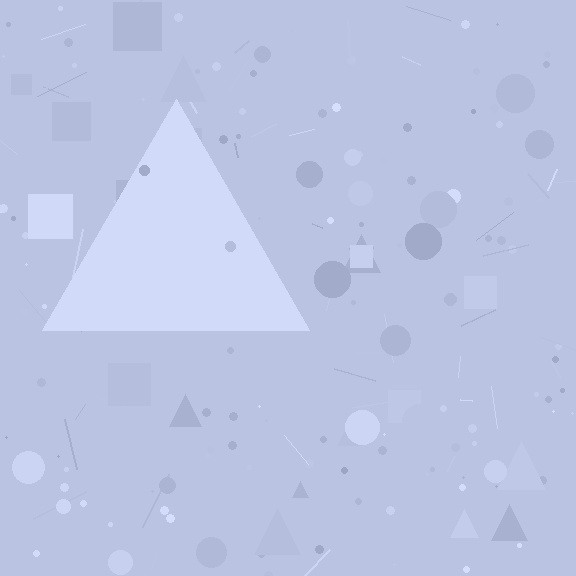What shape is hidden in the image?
A triangle is hidden in the image.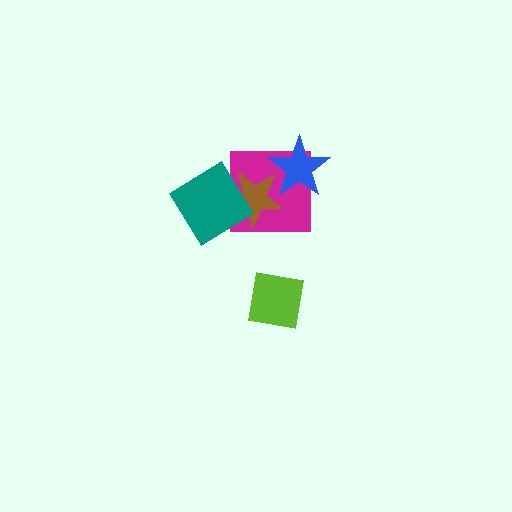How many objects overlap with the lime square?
0 objects overlap with the lime square.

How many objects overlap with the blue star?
2 objects overlap with the blue star.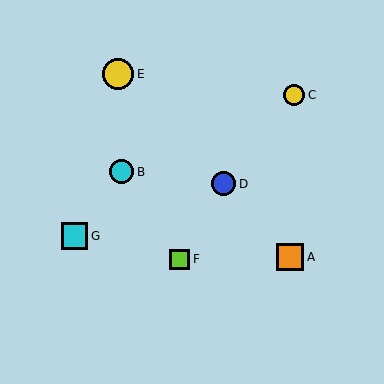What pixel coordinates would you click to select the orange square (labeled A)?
Click at (290, 257) to select the orange square A.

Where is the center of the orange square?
The center of the orange square is at (290, 257).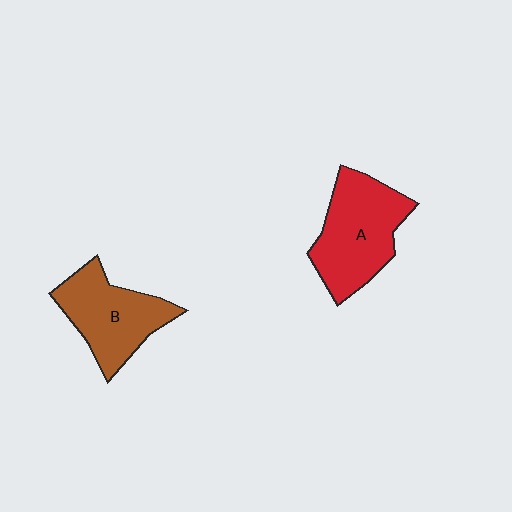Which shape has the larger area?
Shape A (red).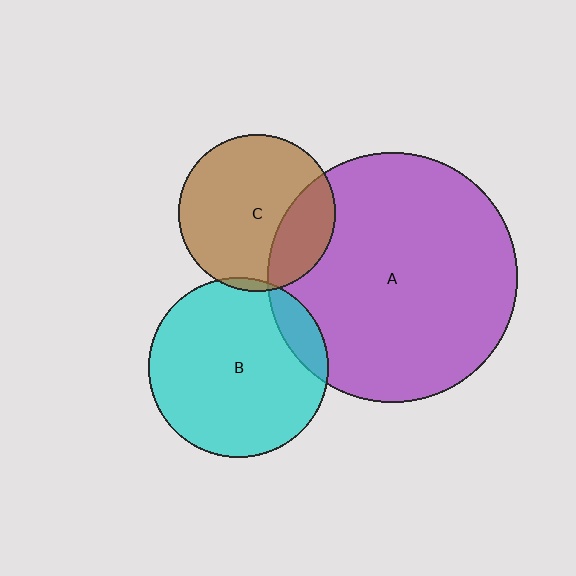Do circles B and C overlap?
Yes.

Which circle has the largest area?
Circle A (purple).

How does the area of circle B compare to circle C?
Approximately 1.3 times.